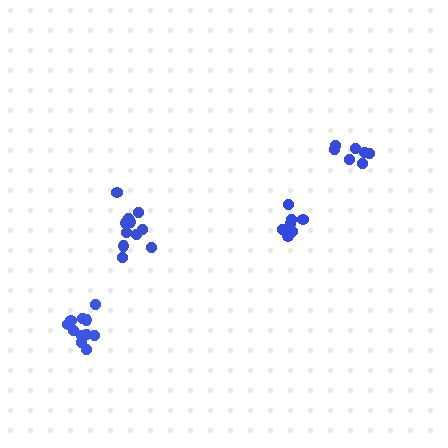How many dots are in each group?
Group 1: 11 dots, Group 2: 11 dots, Group 3: 7 dots, Group 4: 7 dots (36 total).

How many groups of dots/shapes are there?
There are 4 groups.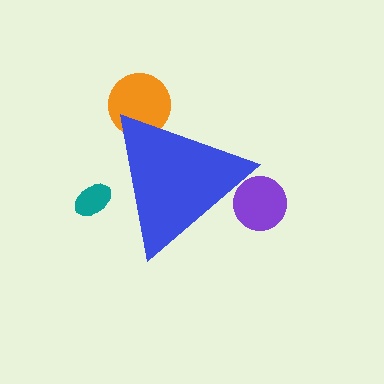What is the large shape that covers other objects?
A blue triangle.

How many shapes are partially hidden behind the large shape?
3 shapes are partially hidden.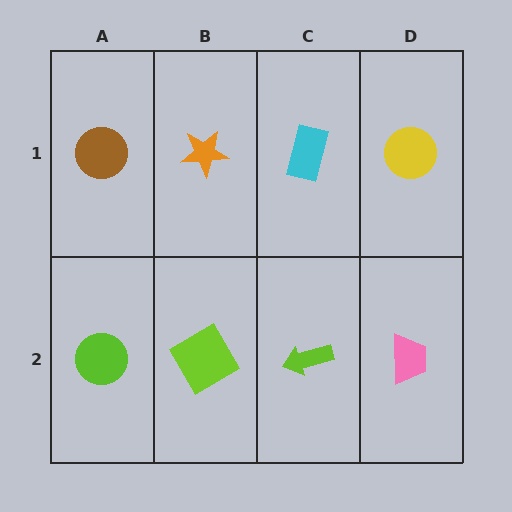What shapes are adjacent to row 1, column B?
A lime diamond (row 2, column B), a brown circle (row 1, column A), a cyan rectangle (row 1, column C).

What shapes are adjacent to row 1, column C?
A lime arrow (row 2, column C), an orange star (row 1, column B), a yellow circle (row 1, column D).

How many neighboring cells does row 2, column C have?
3.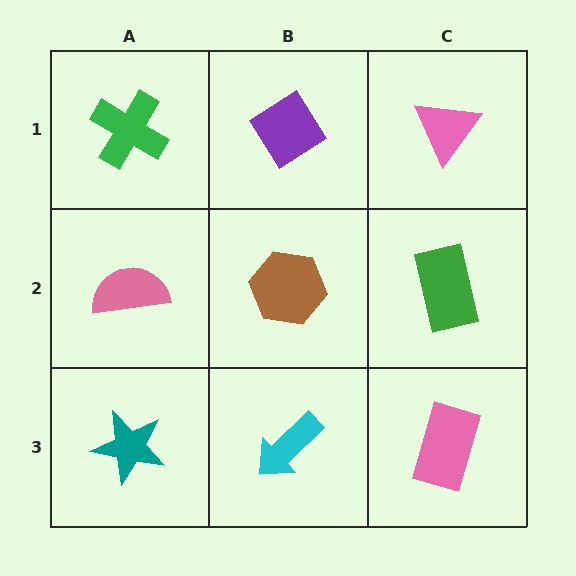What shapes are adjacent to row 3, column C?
A green rectangle (row 2, column C), a cyan arrow (row 3, column B).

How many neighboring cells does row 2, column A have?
3.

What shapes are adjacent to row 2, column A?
A green cross (row 1, column A), a teal star (row 3, column A), a brown hexagon (row 2, column B).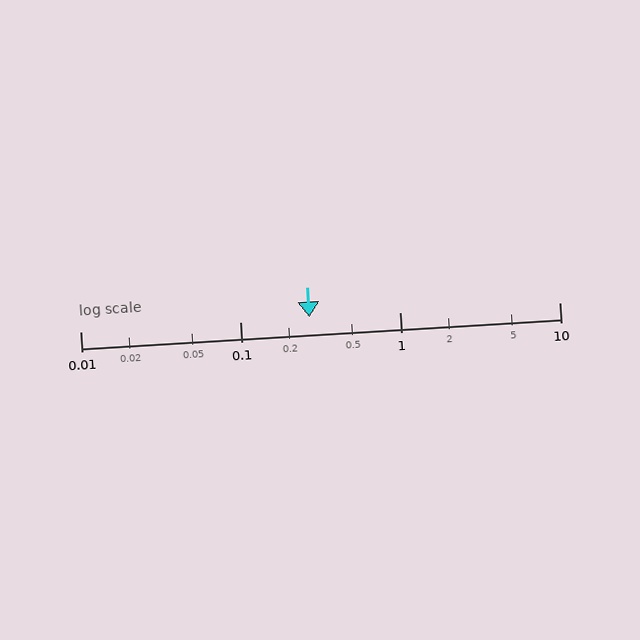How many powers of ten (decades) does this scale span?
The scale spans 3 decades, from 0.01 to 10.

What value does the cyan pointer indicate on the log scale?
The pointer indicates approximately 0.27.